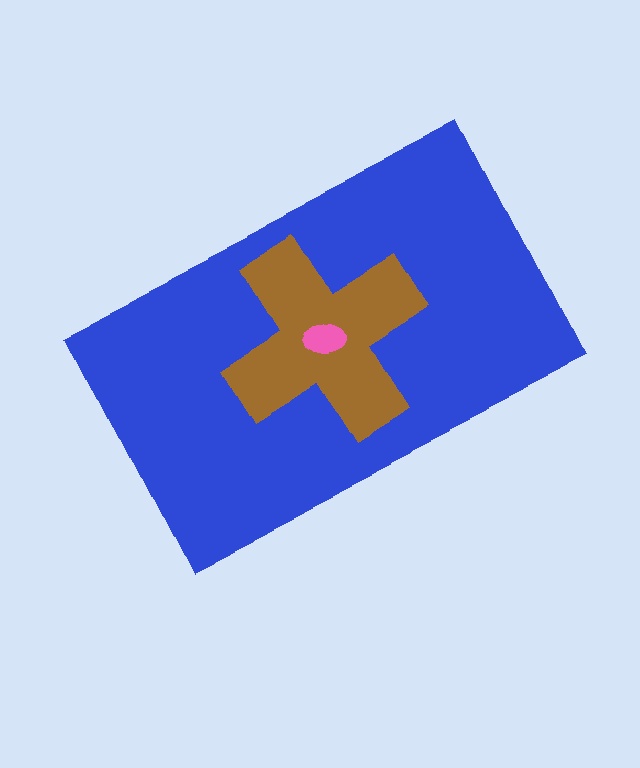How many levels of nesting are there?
3.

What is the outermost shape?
The blue rectangle.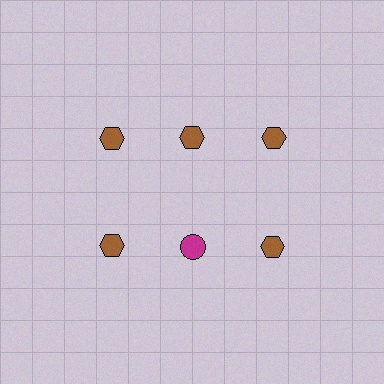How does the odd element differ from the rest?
It differs in both color (magenta instead of brown) and shape (circle instead of hexagon).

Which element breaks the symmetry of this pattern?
The magenta circle in the second row, second from left column breaks the symmetry. All other shapes are brown hexagons.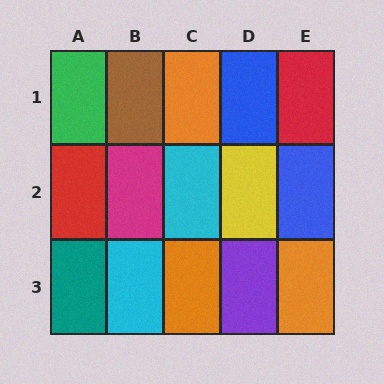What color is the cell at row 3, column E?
Orange.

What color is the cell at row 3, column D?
Purple.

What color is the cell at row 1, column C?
Orange.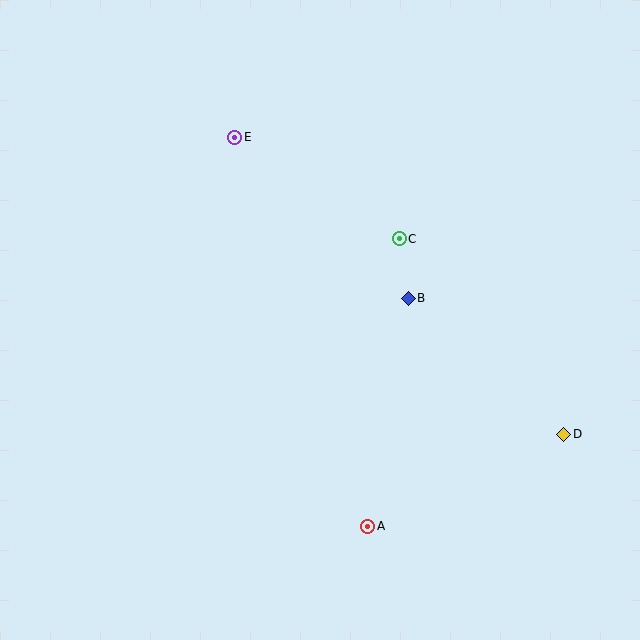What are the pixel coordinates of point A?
Point A is at (368, 526).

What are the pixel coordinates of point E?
Point E is at (235, 137).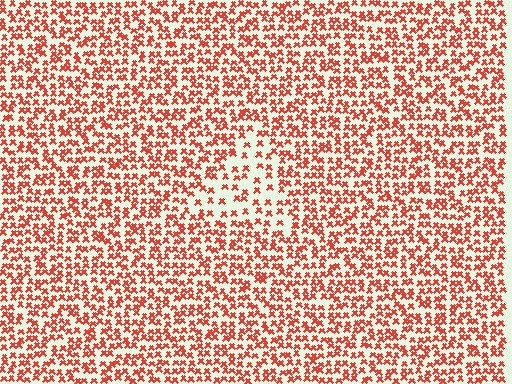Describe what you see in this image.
The image contains small red elements arranged at two different densities. A triangle-shaped region is visible where the elements are less densely packed than the surrounding area.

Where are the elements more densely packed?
The elements are more densely packed outside the triangle boundary.